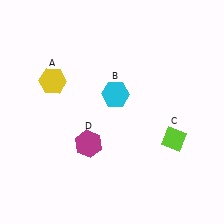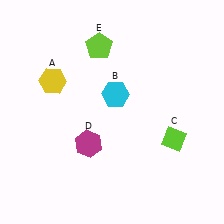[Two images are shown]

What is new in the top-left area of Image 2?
A lime pentagon (E) was added in the top-left area of Image 2.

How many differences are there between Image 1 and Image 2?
There is 1 difference between the two images.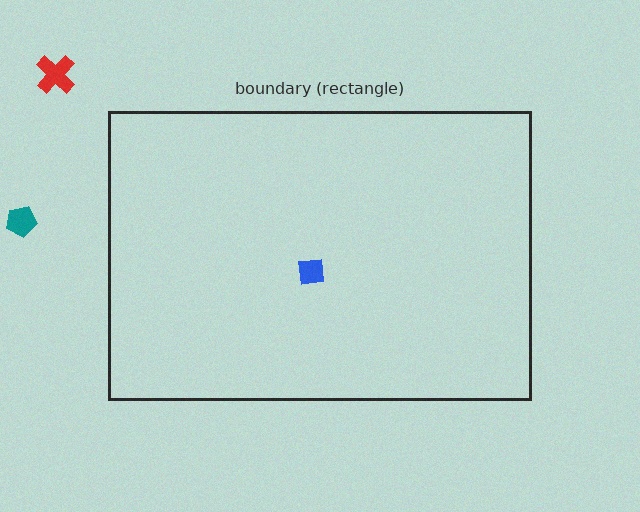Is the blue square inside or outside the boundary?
Inside.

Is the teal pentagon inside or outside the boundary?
Outside.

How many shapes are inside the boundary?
1 inside, 2 outside.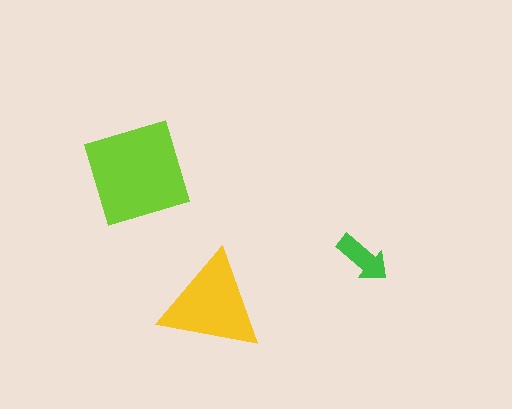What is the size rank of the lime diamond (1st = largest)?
1st.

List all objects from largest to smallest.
The lime diamond, the yellow triangle, the green arrow.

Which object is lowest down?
The yellow triangle is bottommost.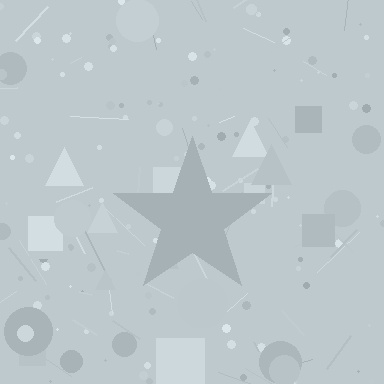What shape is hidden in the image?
A star is hidden in the image.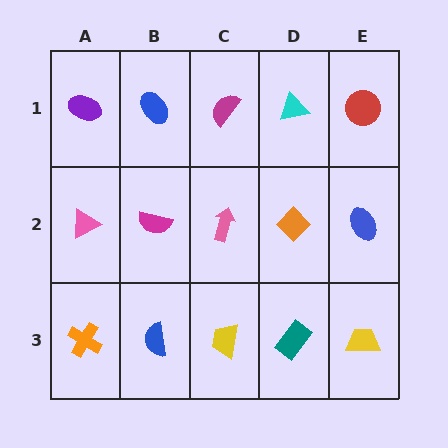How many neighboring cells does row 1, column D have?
3.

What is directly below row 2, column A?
An orange cross.